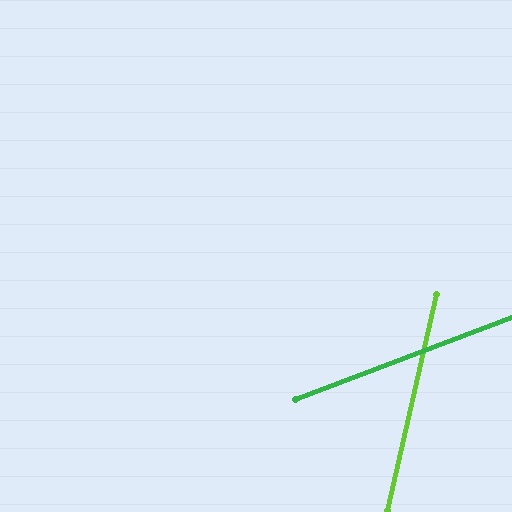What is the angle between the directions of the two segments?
Approximately 56 degrees.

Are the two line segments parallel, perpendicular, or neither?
Neither parallel nor perpendicular — they differ by about 56°.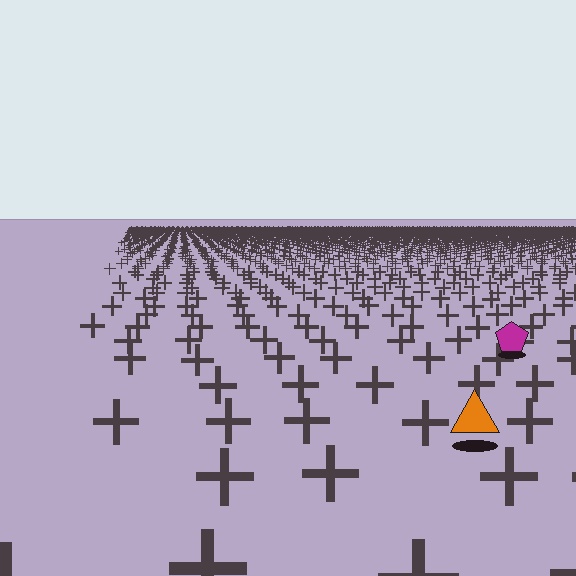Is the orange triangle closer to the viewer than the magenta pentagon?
Yes. The orange triangle is closer — you can tell from the texture gradient: the ground texture is coarser near it.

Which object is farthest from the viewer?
The magenta pentagon is farthest from the viewer. It appears smaller and the ground texture around it is denser.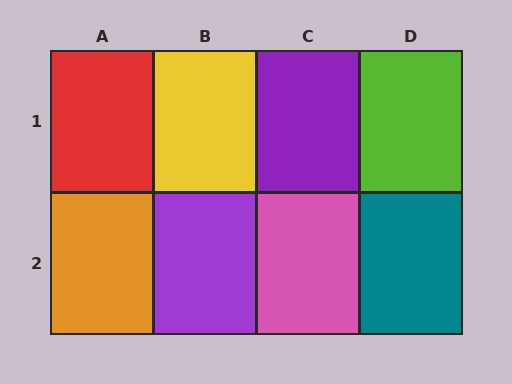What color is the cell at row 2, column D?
Teal.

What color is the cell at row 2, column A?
Orange.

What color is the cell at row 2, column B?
Purple.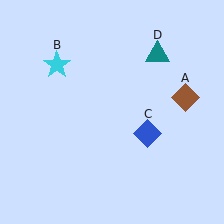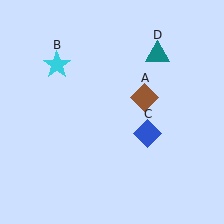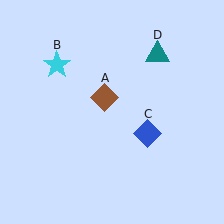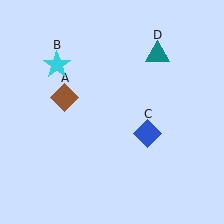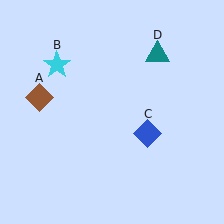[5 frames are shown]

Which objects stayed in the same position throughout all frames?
Cyan star (object B) and blue diamond (object C) and teal triangle (object D) remained stationary.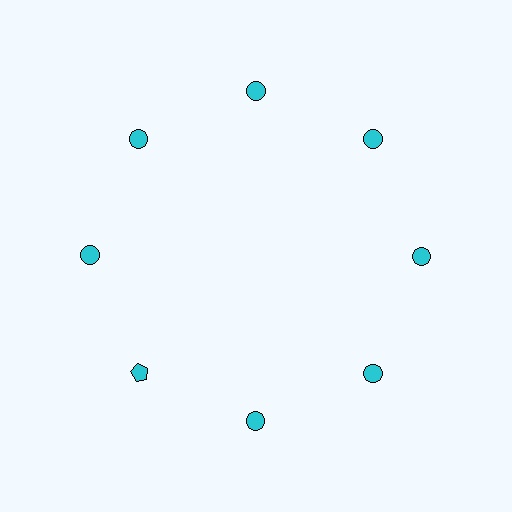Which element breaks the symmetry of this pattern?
The cyan pentagon at roughly the 8 o'clock position breaks the symmetry. All other shapes are cyan circles.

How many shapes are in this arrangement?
There are 8 shapes arranged in a ring pattern.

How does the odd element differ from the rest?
It has a different shape: pentagon instead of circle.